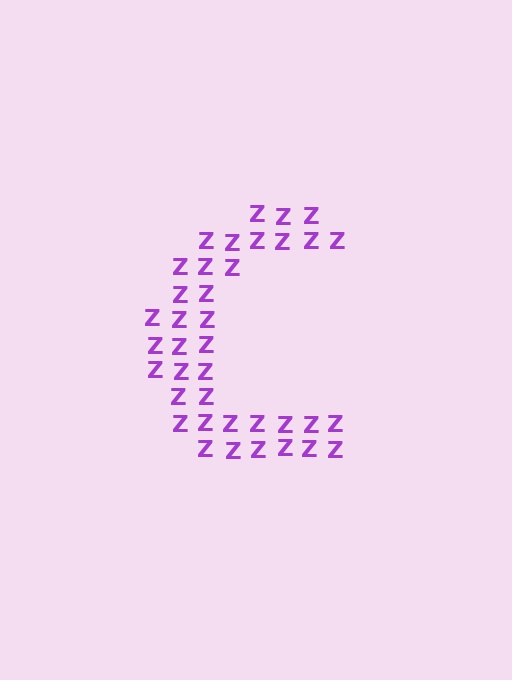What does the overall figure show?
The overall figure shows the letter C.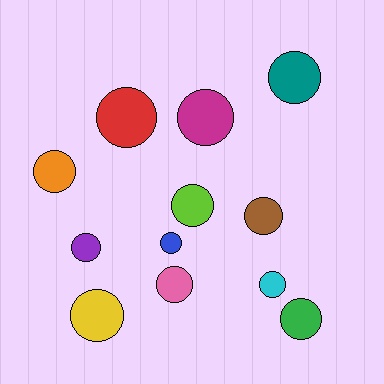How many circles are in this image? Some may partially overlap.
There are 12 circles.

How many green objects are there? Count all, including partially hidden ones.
There is 1 green object.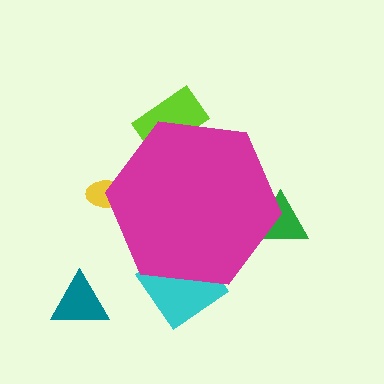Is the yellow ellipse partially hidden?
Yes, the yellow ellipse is partially hidden behind the magenta hexagon.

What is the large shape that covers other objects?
A magenta hexagon.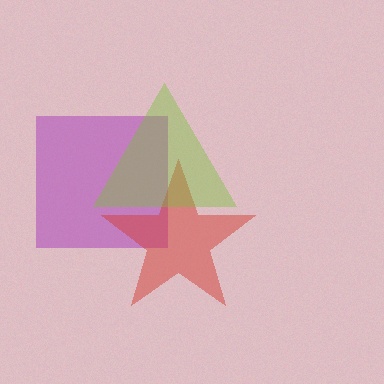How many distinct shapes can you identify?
There are 3 distinct shapes: a purple square, a red star, a lime triangle.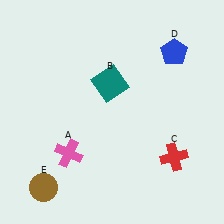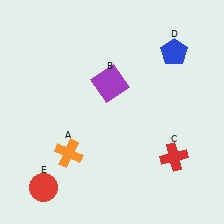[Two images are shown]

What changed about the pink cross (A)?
In Image 1, A is pink. In Image 2, it changed to orange.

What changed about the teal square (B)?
In Image 1, B is teal. In Image 2, it changed to purple.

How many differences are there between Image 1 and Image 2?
There are 3 differences between the two images.